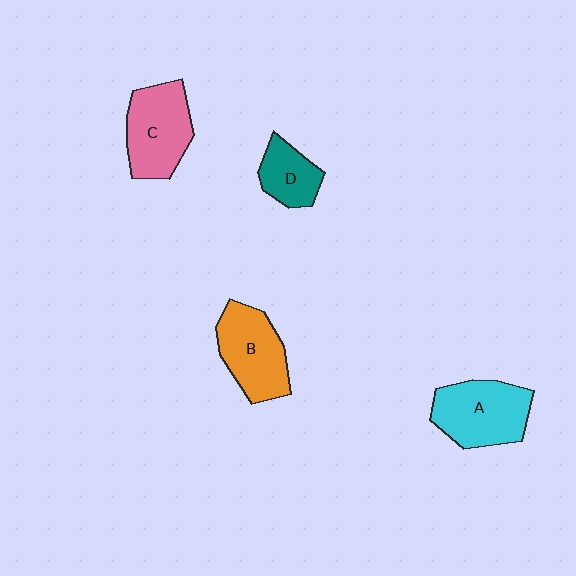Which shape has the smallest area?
Shape D (teal).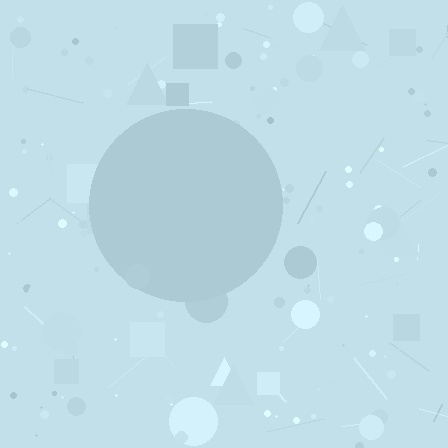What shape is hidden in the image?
A circle is hidden in the image.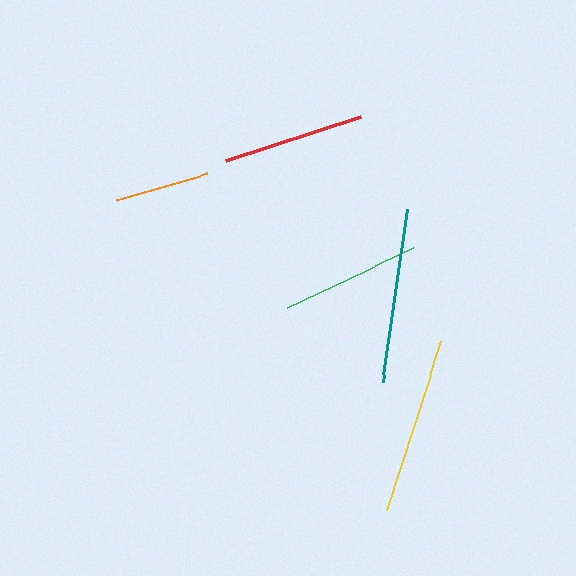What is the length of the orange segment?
The orange segment is approximately 95 pixels long.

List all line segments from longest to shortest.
From longest to shortest: yellow, teal, red, green, orange.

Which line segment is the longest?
The yellow line is the longest at approximately 178 pixels.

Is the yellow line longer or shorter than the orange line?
The yellow line is longer than the orange line.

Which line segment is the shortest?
The orange line is the shortest at approximately 95 pixels.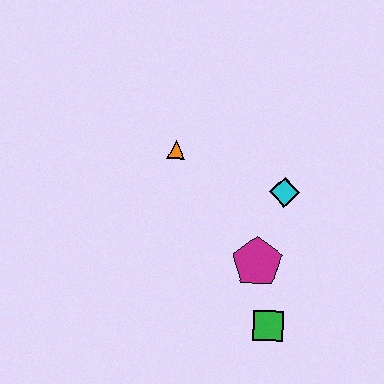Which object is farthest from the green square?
The orange triangle is farthest from the green square.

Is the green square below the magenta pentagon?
Yes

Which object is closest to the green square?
The magenta pentagon is closest to the green square.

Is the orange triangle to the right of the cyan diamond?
No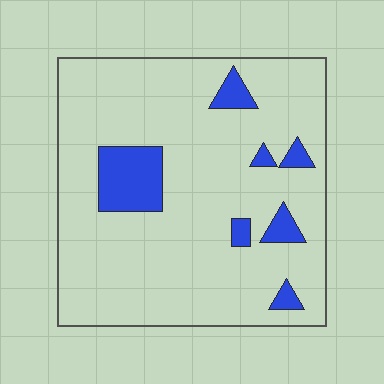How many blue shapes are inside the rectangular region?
7.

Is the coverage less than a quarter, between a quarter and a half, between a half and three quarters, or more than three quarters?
Less than a quarter.